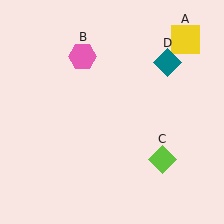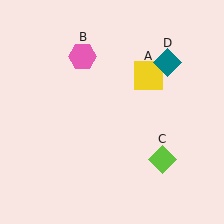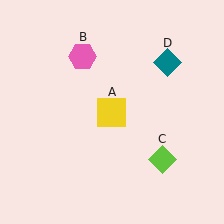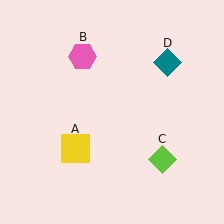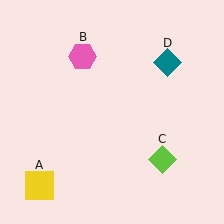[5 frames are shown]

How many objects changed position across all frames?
1 object changed position: yellow square (object A).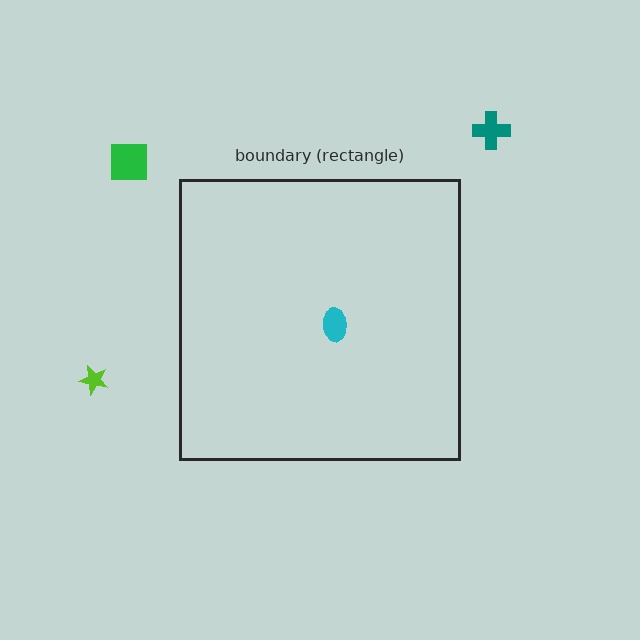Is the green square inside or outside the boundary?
Outside.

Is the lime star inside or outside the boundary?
Outside.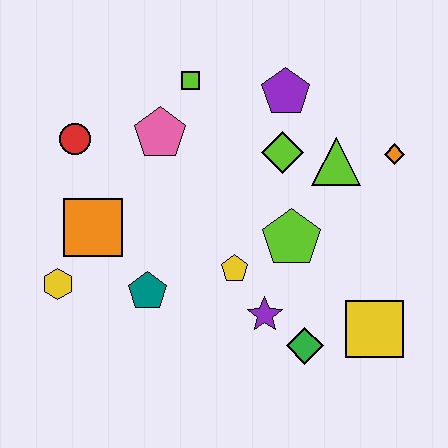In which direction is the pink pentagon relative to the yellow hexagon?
The pink pentagon is above the yellow hexagon.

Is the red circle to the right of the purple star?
No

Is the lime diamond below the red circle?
Yes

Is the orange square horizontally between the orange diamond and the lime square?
No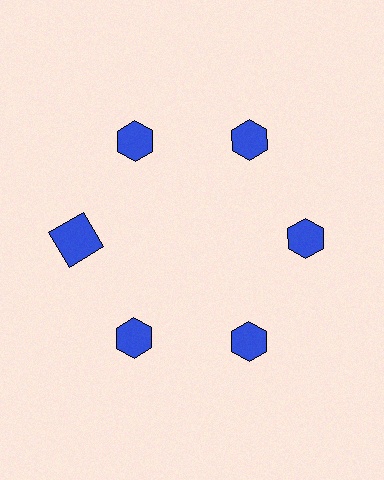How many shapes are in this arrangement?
There are 6 shapes arranged in a ring pattern.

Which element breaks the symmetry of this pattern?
The blue square at roughly the 9 o'clock position breaks the symmetry. All other shapes are blue hexagons.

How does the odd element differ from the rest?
It has a different shape: square instead of hexagon.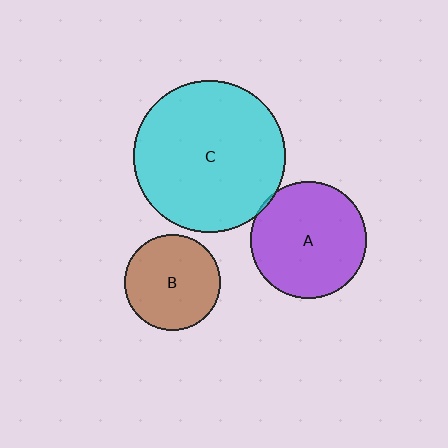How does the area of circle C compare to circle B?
Approximately 2.5 times.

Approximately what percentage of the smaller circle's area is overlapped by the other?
Approximately 5%.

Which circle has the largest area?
Circle C (cyan).